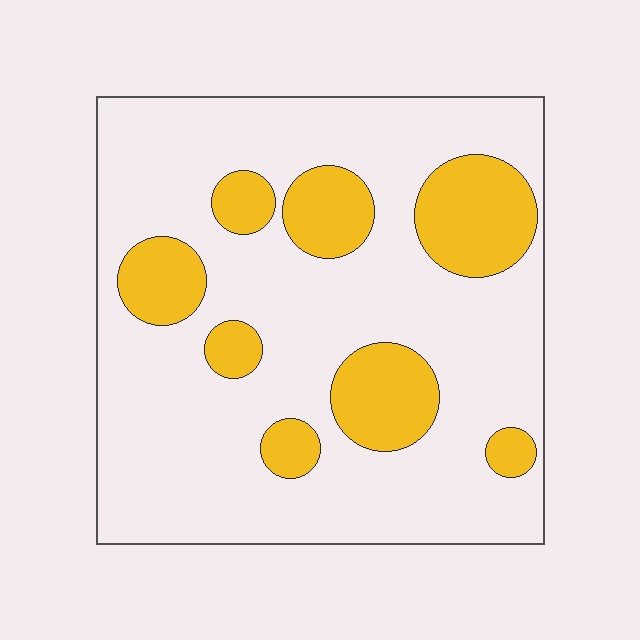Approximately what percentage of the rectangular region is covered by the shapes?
Approximately 25%.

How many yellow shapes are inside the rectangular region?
8.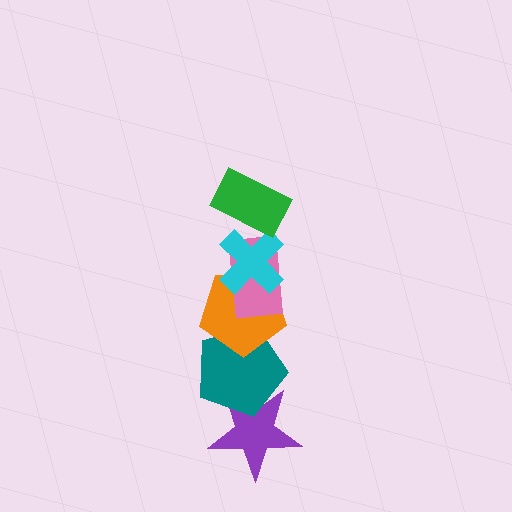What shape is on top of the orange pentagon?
The pink rectangle is on top of the orange pentagon.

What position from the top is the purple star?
The purple star is 6th from the top.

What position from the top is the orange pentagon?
The orange pentagon is 4th from the top.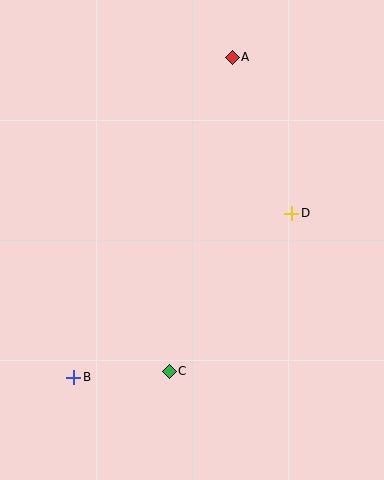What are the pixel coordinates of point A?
Point A is at (232, 57).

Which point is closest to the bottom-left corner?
Point B is closest to the bottom-left corner.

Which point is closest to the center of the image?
Point D at (292, 213) is closest to the center.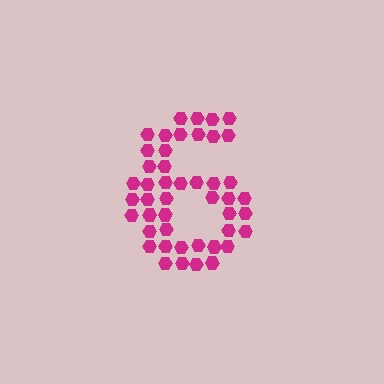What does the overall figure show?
The overall figure shows the digit 6.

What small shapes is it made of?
It is made of small hexagons.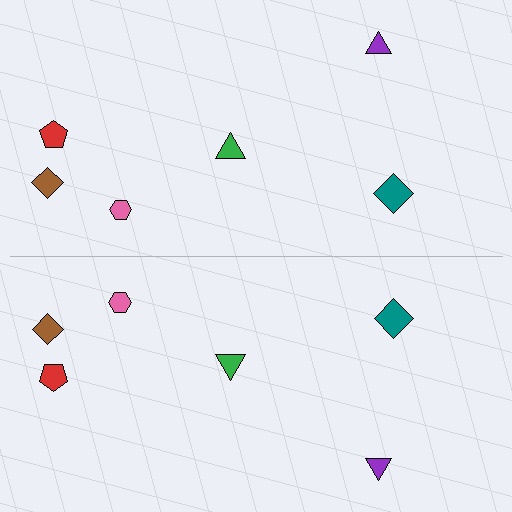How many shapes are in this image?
There are 12 shapes in this image.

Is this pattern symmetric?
Yes, this pattern has bilateral (reflection) symmetry.